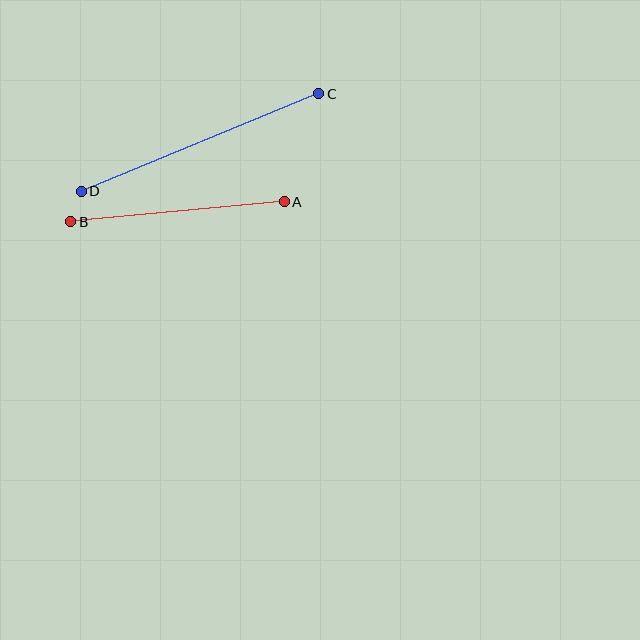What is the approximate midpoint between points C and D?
The midpoint is at approximately (200, 143) pixels.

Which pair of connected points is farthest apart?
Points C and D are farthest apart.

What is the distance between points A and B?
The distance is approximately 214 pixels.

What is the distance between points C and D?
The distance is approximately 257 pixels.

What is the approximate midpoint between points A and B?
The midpoint is at approximately (178, 212) pixels.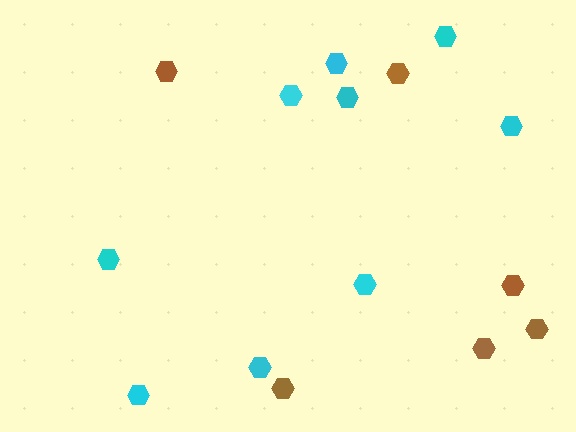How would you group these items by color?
There are 2 groups: one group of brown hexagons (6) and one group of cyan hexagons (9).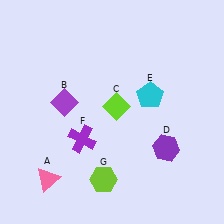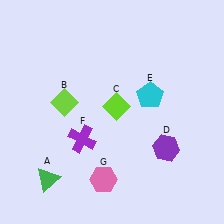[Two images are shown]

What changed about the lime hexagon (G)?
In Image 1, G is lime. In Image 2, it changed to pink.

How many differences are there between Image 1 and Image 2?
There are 3 differences between the two images.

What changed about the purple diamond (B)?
In Image 1, B is purple. In Image 2, it changed to lime.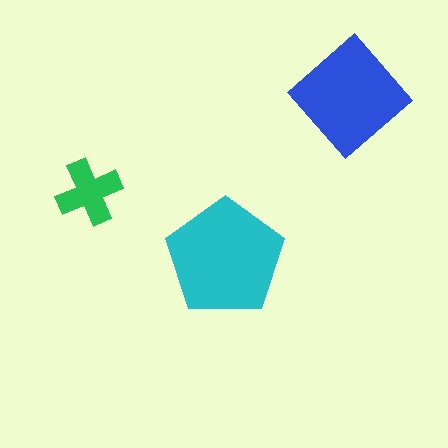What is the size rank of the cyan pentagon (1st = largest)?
1st.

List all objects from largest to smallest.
The cyan pentagon, the blue diamond, the green cross.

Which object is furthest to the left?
The green cross is leftmost.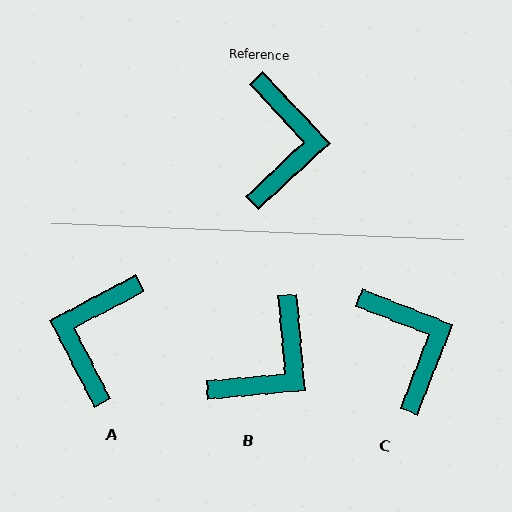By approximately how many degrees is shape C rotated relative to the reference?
Approximately 26 degrees counter-clockwise.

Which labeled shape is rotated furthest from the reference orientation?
A, about 165 degrees away.